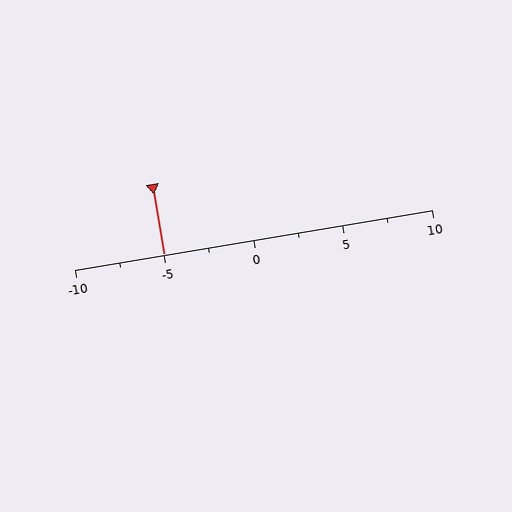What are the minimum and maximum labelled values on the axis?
The axis runs from -10 to 10.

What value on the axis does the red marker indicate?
The marker indicates approximately -5.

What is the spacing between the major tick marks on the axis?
The major ticks are spaced 5 apart.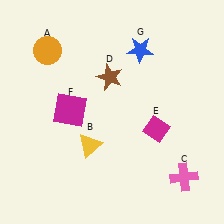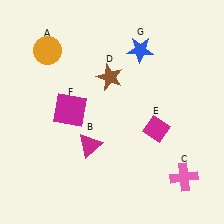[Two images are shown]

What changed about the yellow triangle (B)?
In Image 1, B is yellow. In Image 2, it changed to magenta.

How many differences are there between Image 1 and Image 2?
There is 1 difference between the two images.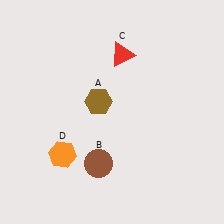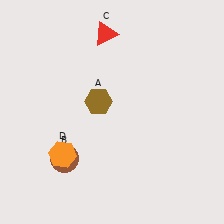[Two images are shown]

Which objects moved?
The objects that moved are: the brown circle (B), the red triangle (C).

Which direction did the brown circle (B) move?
The brown circle (B) moved left.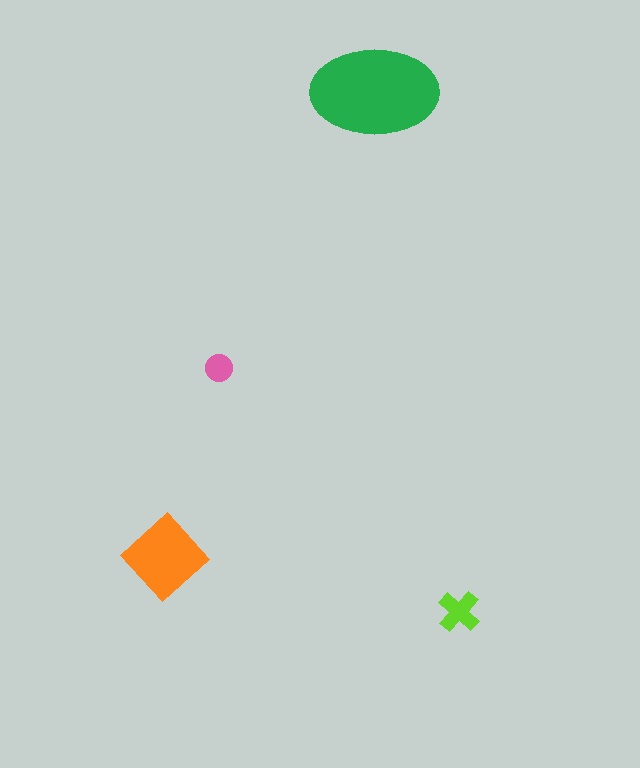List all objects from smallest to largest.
The pink circle, the lime cross, the orange diamond, the green ellipse.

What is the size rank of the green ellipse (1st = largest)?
1st.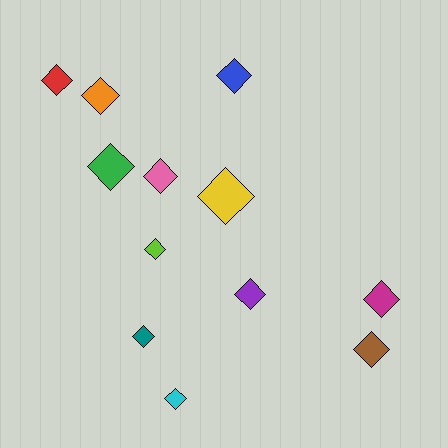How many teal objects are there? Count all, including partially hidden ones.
There is 1 teal object.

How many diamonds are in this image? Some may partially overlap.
There are 12 diamonds.